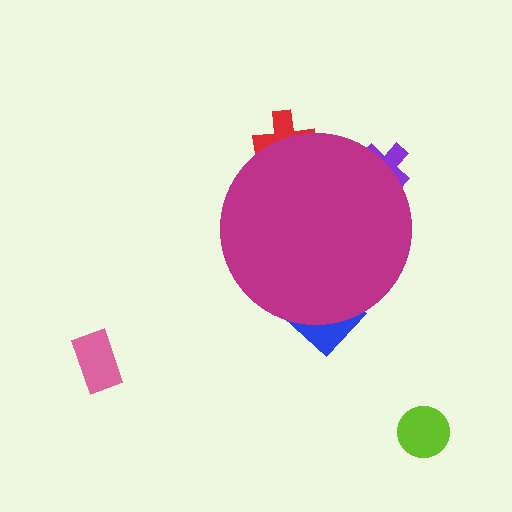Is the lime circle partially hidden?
No, the lime circle is fully visible.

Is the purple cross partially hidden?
Yes, the purple cross is partially hidden behind the magenta circle.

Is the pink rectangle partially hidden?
No, the pink rectangle is fully visible.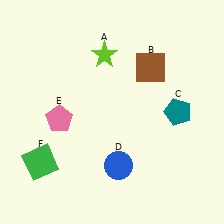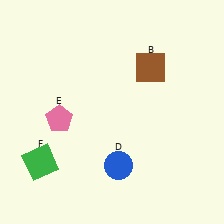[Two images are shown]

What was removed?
The lime star (A), the teal pentagon (C) were removed in Image 2.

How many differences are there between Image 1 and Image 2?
There are 2 differences between the two images.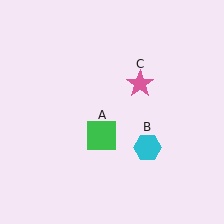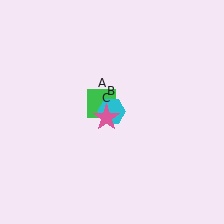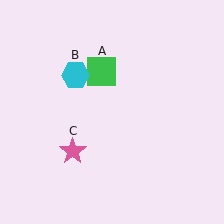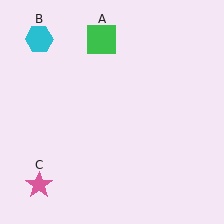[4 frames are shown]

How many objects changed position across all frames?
3 objects changed position: green square (object A), cyan hexagon (object B), pink star (object C).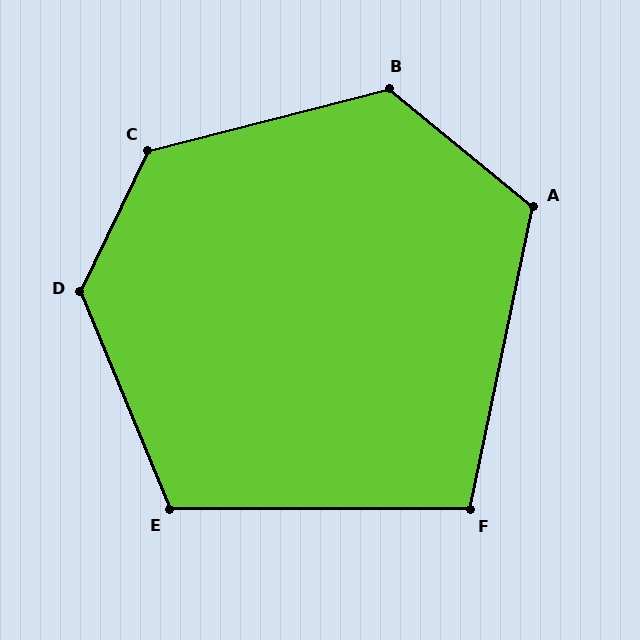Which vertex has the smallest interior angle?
F, at approximately 102 degrees.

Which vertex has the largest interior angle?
D, at approximately 132 degrees.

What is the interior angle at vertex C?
Approximately 130 degrees (obtuse).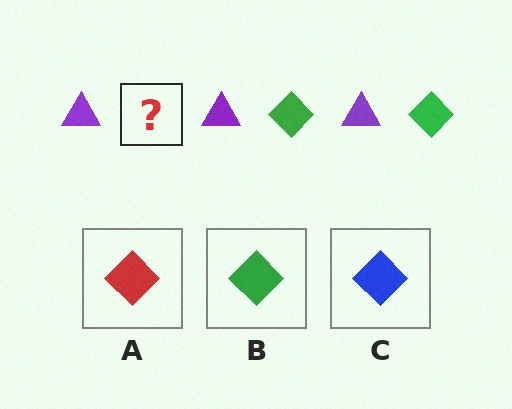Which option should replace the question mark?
Option B.